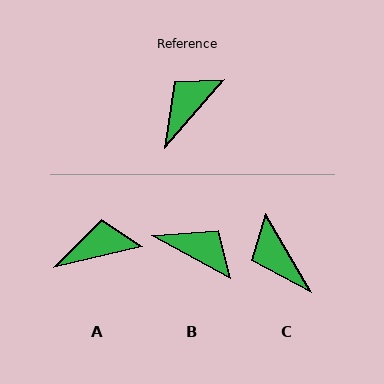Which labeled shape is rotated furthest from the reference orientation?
B, about 77 degrees away.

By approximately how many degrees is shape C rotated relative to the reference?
Approximately 72 degrees counter-clockwise.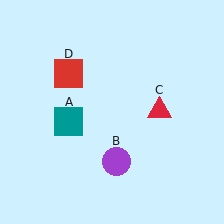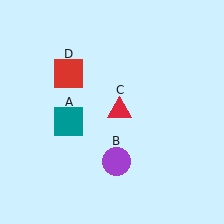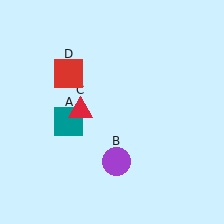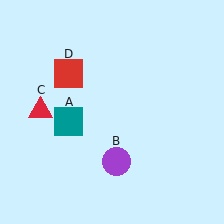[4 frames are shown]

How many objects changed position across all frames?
1 object changed position: red triangle (object C).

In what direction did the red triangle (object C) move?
The red triangle (object C) moved left.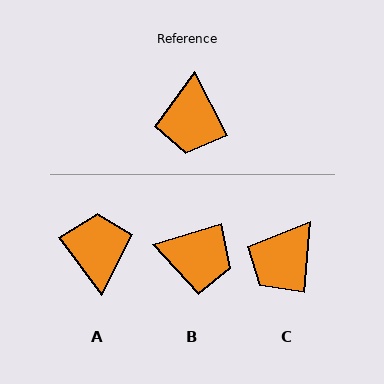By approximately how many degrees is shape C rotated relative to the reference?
Approximately 33 degrees clockwise.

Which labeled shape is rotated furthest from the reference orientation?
A, about 171 degrees away.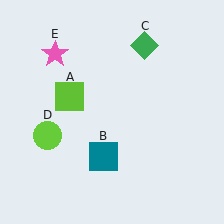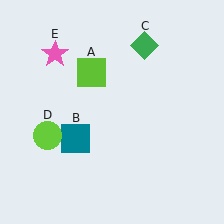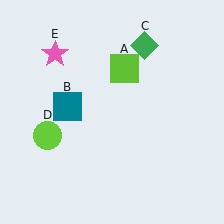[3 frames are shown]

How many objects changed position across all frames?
2 objects changed position: lime square (object A), teal square (object B).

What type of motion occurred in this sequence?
The lime square (object A), teal square (object B) rotated clockwise around the center of the scene.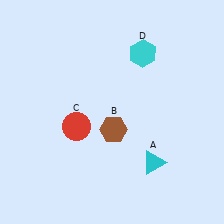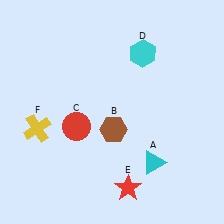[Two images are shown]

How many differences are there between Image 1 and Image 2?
There are 2 differences between the two images.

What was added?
A red star (E), a yellow cross (F) were added in Image 2.